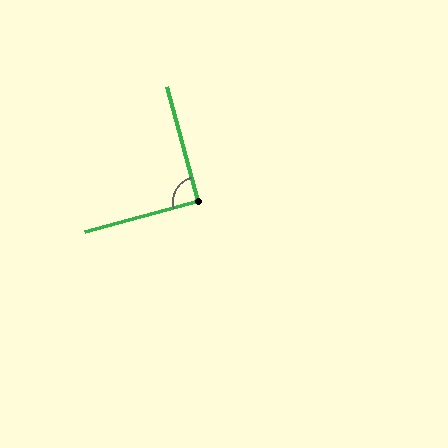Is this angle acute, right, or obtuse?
It is approximately a right angle.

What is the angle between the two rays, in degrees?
Approximately 90 degrees.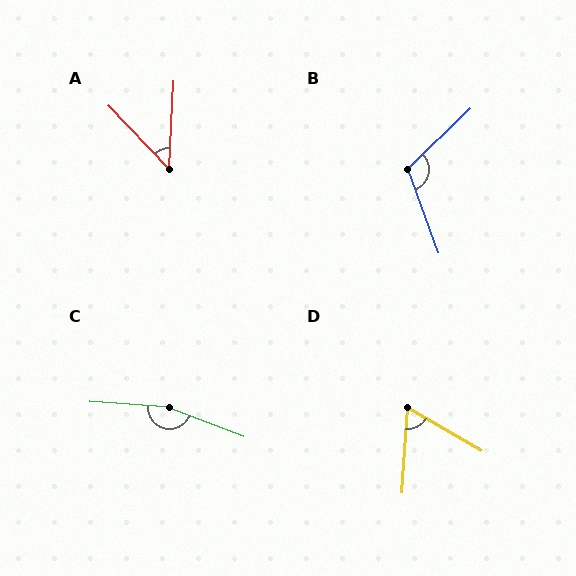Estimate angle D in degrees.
Approximately 64 degrees.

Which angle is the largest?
C, at approximately 163 degrees.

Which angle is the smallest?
A, at approximately 47 degrees.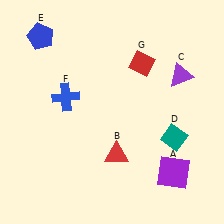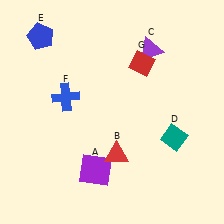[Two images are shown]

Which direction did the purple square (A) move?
The purple square (A) moved left.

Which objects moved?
The objects that moved are: the purple square (A), the purple triangle (C).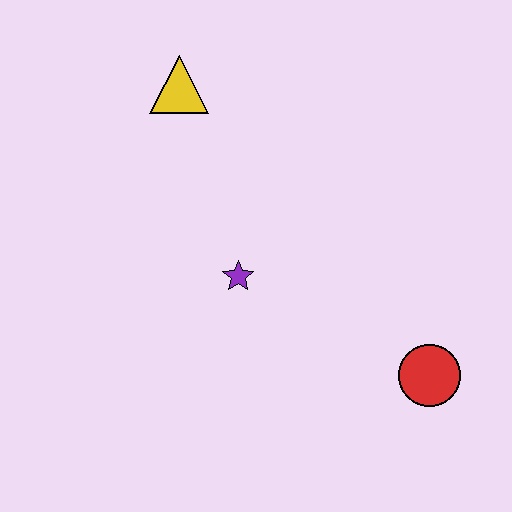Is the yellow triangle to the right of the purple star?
No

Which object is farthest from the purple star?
The red circle is farthest from the purple star.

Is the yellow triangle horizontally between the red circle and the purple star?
No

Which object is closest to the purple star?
The yellow triangle is closest to the purple star.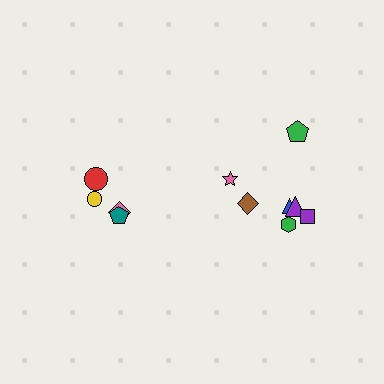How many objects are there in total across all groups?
There are 11 objects.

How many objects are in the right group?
There are 7 objects.